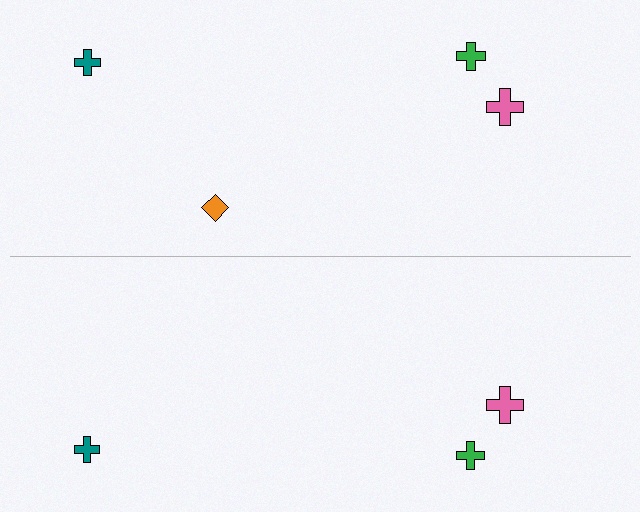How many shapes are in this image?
There are 7 shapes in this image.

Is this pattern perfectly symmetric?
No, the pattern is not perfectly symmetric. A orange diamond is missing from the bottom side.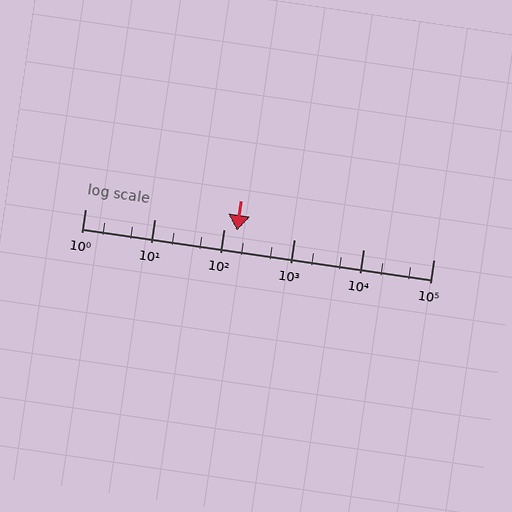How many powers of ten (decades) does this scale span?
The scale spans 5 decades, from 1 to 100000.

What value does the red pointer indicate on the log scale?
The pointer indicates approximately 150.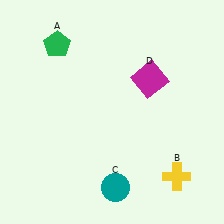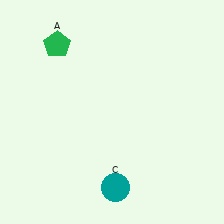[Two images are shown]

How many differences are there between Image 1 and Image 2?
There are 2 differences between the two images.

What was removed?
The yellow cross (B), the magenta square (D) were removed in Image 2.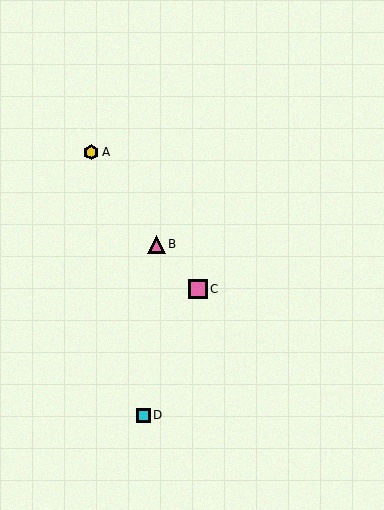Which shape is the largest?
The pink square (labeled C) is the largest.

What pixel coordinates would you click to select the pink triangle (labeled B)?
Click at (156, 244) to select the pink triangle B.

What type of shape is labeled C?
Shape C is a pink square.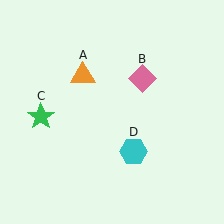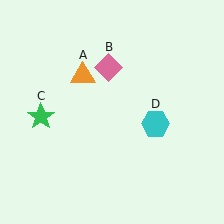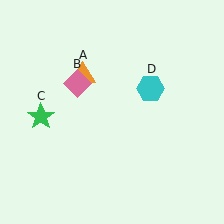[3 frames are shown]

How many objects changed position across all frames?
2 objects changed position: pink diamond (object B), cyan hexagon (object D).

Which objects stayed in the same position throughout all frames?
Orange triangle (object A) and green star (object C) remained stationary.